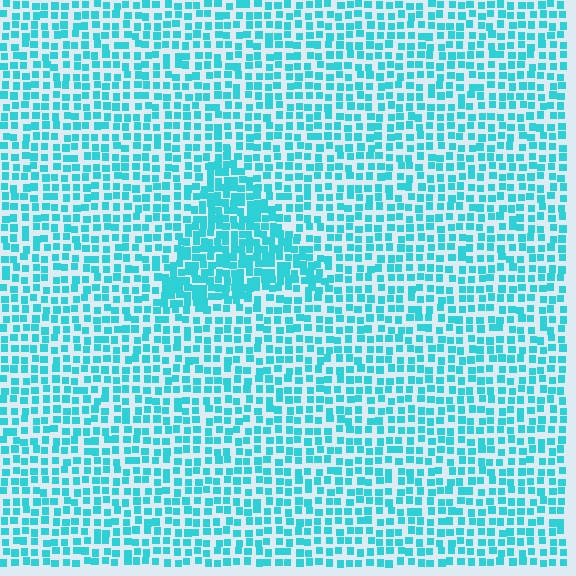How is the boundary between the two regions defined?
The boundary is defined by a change in element density (approximately 1.7x ratio). All elements are the same color, size, and shape.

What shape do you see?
I see a triangle.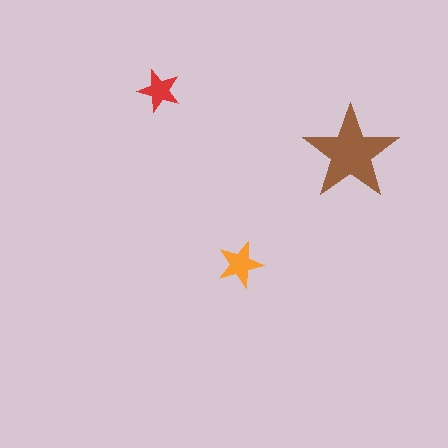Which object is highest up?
The red star is topmost.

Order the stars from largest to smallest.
the brown one, the orange one, the red one.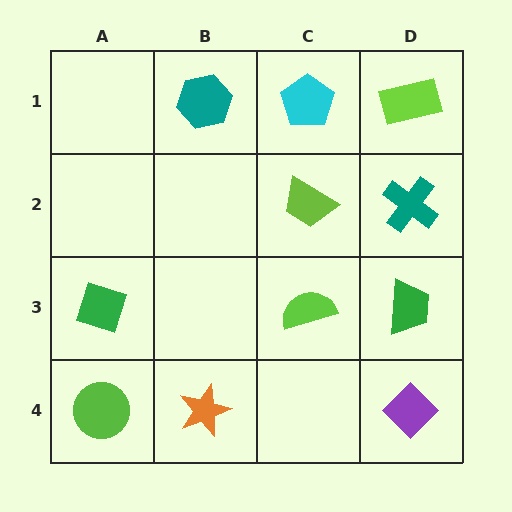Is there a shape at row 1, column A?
No, that cell is empty.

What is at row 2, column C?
A lime trapezoid.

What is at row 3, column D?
A green trapezoid.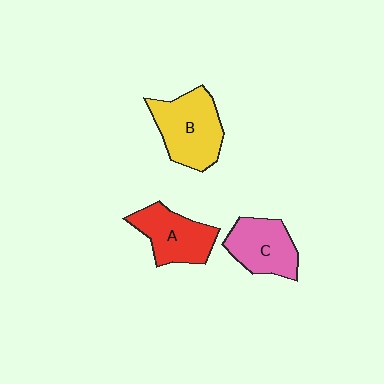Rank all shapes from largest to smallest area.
From largest to smallest: B (yellow), A (red), C (pink).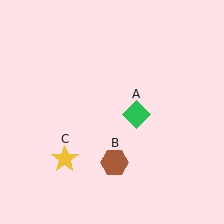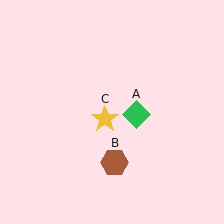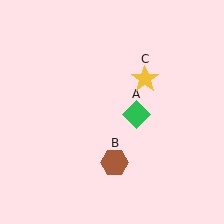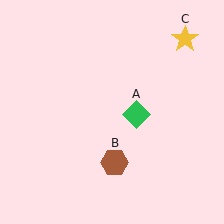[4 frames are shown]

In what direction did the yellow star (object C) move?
The yellow star (object C) moved up and to the right.